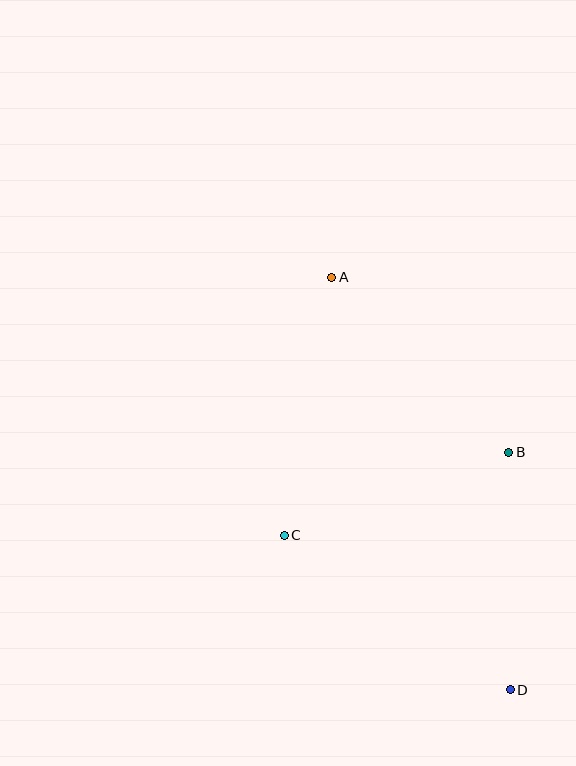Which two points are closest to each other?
Points B and D are closest to each other.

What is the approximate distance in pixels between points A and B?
The distance between A and B is approximately 249 pixels.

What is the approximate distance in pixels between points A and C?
The distance between A and C is approximately 262 pixels.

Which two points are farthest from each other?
Points A and D are farthest from each other.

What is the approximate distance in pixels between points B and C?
The distance between B and C is approximately 239 pixels.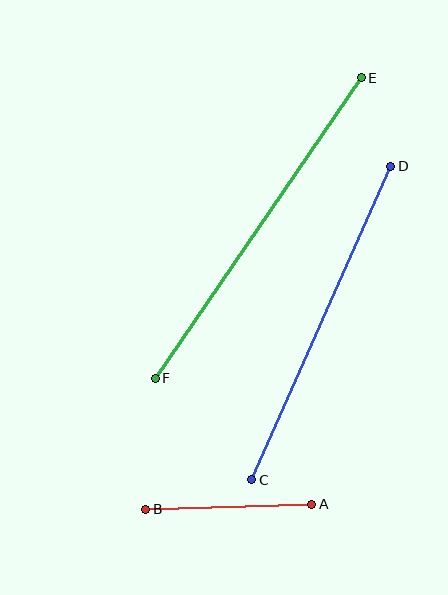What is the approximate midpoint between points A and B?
The midpoint is at approximately (229, 507) pixels.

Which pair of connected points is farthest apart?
Points E and F are farthest apart.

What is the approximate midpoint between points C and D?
The midpoint is at approximately (321, 323) pixels.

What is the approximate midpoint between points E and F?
The midpoint is at approximately (258, 228) pixels.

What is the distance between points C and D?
The distance is approximately 343 pixels.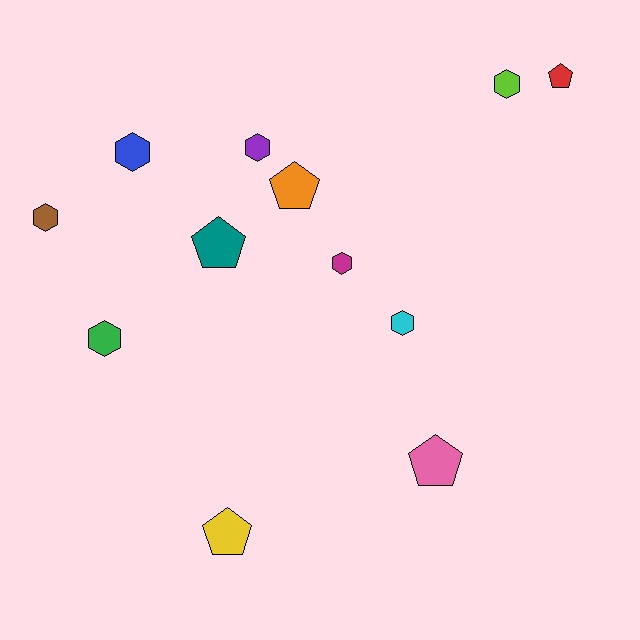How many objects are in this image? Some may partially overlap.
There are 12 objects.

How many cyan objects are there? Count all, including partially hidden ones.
There is 1 cyan object.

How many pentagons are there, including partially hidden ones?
There are 5 pentagons.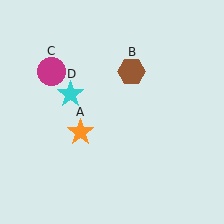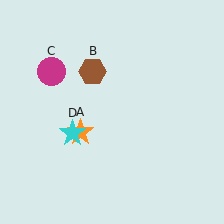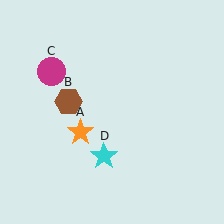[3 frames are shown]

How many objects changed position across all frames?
2 objects changed position: brown hexagon (object B), cyan star (object D).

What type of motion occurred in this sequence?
The brown hexagon (object B), cyan star (object D) rotated counterclockwise around the center of the scene.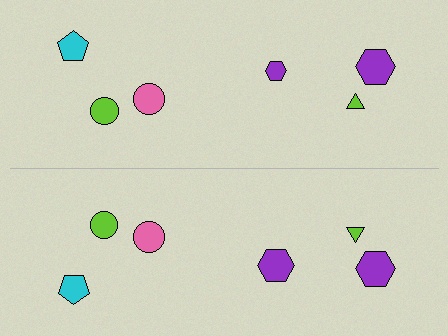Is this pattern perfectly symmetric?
No, the pattern is not perfectly symmetric. The purple hexagon on the bottom side has a different size than its mirror counterpart.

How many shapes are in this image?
There are 12 shapes in this image.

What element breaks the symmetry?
The purple hexagon on the bottom side has a different size than its mirror counterpart.